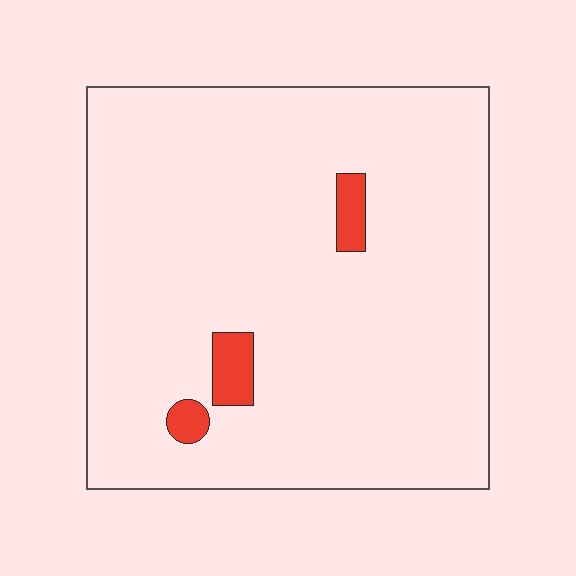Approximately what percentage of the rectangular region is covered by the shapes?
Approximately 5%.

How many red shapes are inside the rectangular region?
3.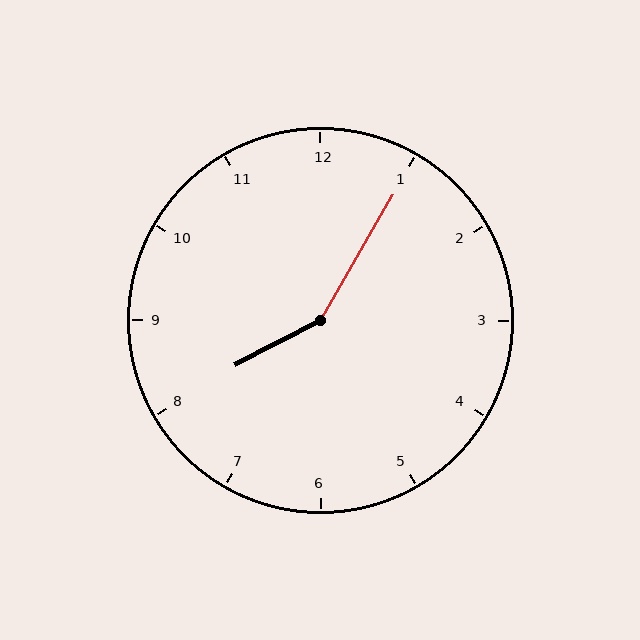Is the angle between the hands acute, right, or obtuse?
It is obtuse.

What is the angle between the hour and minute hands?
Approximately 148 degrees.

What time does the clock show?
8:05.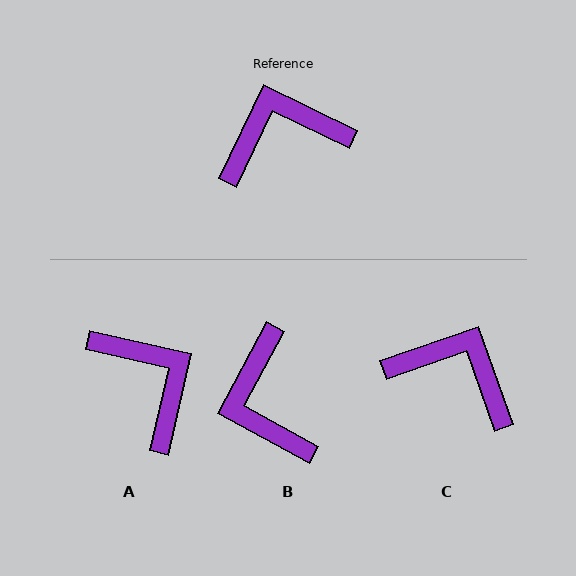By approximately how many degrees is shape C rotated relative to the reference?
Approximately 45 degrees clockwise.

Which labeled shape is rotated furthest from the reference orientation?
B, about 88 degrees away.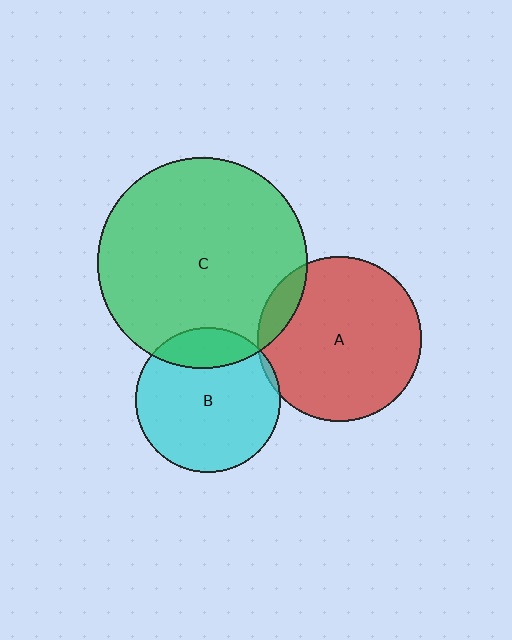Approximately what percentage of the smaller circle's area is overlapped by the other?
Approximately 20%.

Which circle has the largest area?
Circle C (green).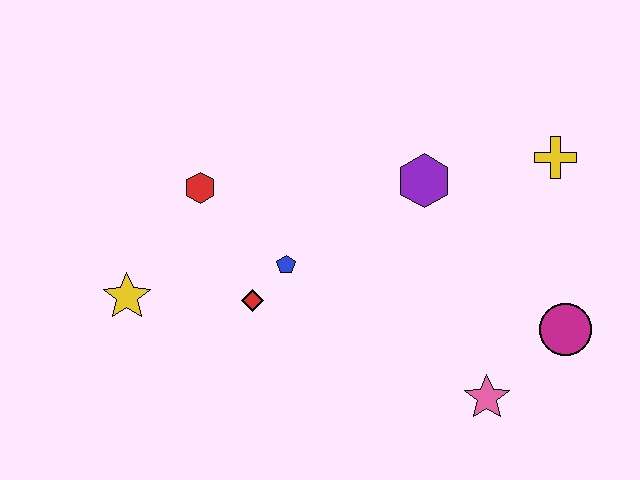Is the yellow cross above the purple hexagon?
Yes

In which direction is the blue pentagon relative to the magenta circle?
The blue pentagon is to the left of the magenta circle.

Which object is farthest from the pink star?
The yellow star is farthest from the pink star.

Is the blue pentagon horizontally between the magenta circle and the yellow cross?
No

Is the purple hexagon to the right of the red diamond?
Yes